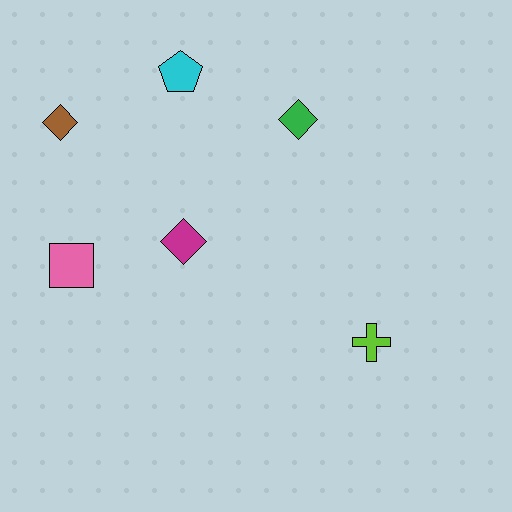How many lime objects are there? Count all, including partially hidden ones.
There is 1 lime object.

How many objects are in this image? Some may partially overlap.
There are 6 objects.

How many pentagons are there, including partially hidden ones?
There is 1 pentagon.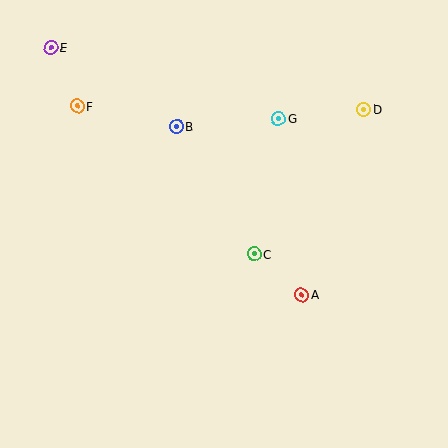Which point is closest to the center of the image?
Point C at (254, 254) is closest to the center.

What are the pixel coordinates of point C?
Point C is at (254, 254).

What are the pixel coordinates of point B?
Point B is at (176, 126).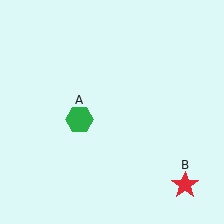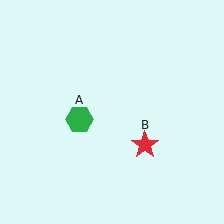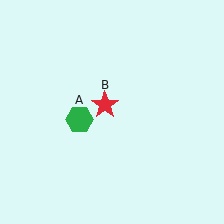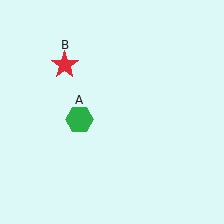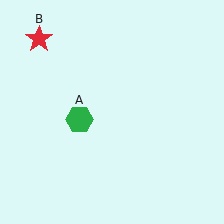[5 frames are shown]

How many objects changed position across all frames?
1 object changed position: red star (object B).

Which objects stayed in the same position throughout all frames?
Green hexagon (object A) remained stationary.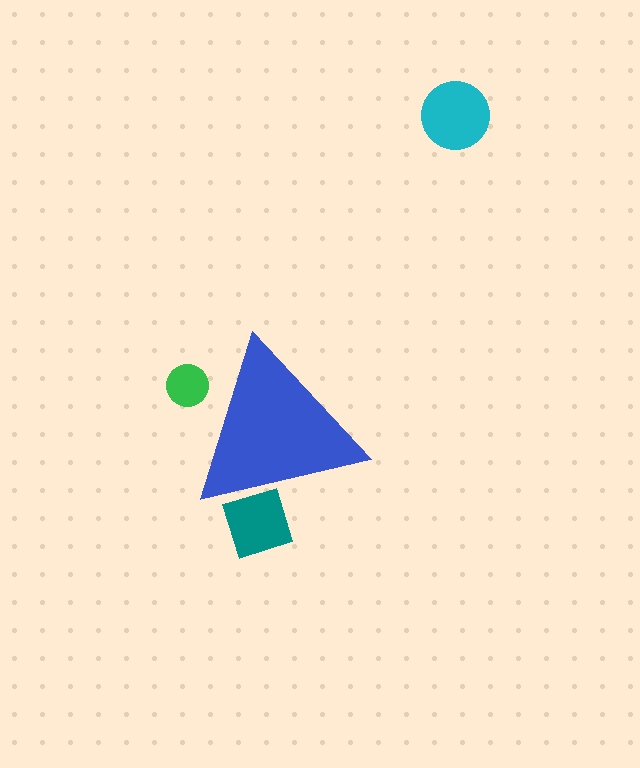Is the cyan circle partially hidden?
No, the cyan circle is fully visible.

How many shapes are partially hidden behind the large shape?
2 shapes are partially hidden.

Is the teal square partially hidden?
Yes, the teal square is partially hidden behind the blue triangle.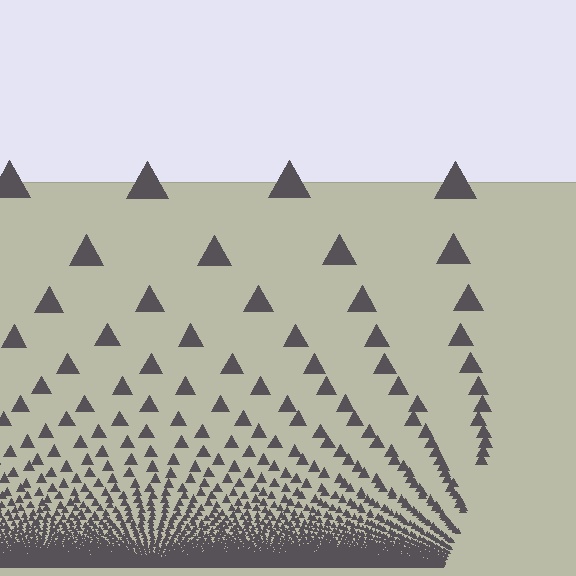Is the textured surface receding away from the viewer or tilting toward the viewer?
The surface appears to tilt toward the viewer. Texture elements get larger and sparser toward the top.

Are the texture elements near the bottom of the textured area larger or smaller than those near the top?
Smaller. The gradient is inverted — elements near the bottom are smaller and denser.